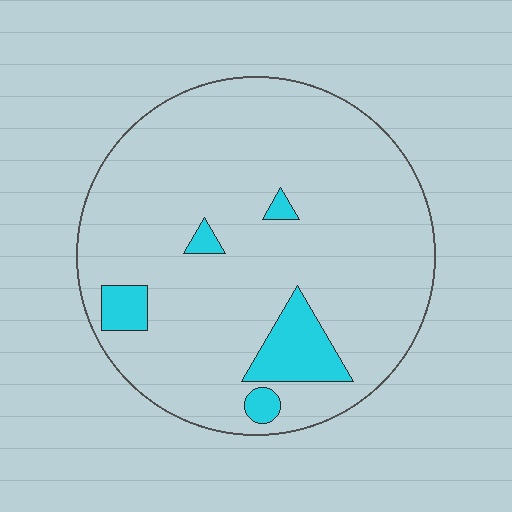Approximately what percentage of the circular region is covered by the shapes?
Approximately 10%.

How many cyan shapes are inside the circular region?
5.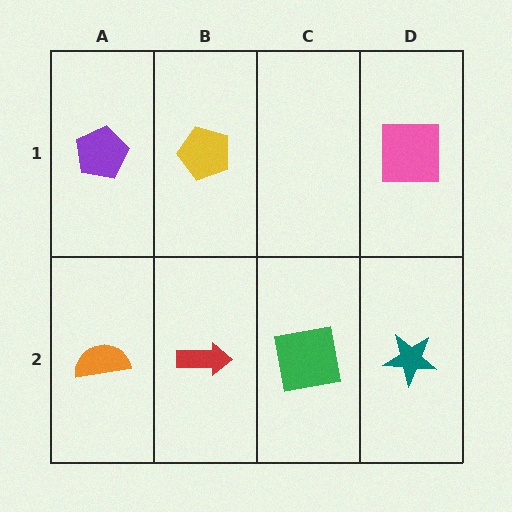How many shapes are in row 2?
4 shapes.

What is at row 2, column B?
A red arrow.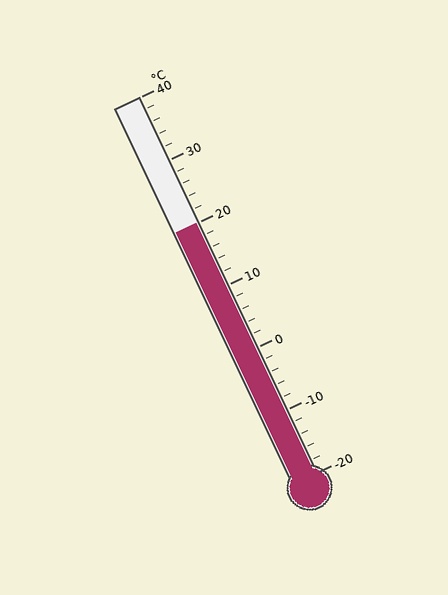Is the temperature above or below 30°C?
The temperature is below 30°C.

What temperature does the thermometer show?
The thermometer shows approximately 20°C.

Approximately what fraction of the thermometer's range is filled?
The thermometer is filled to approximately 65% of its range.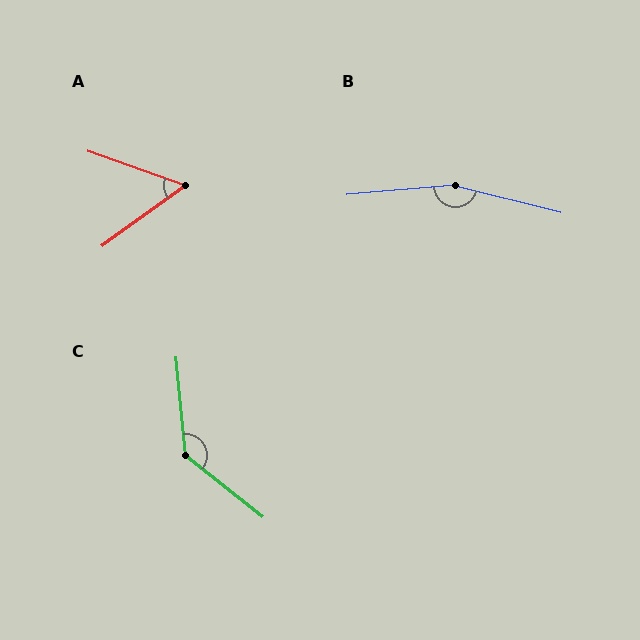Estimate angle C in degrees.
Approximately 134 degrees.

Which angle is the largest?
B, at approximately 161 degrees.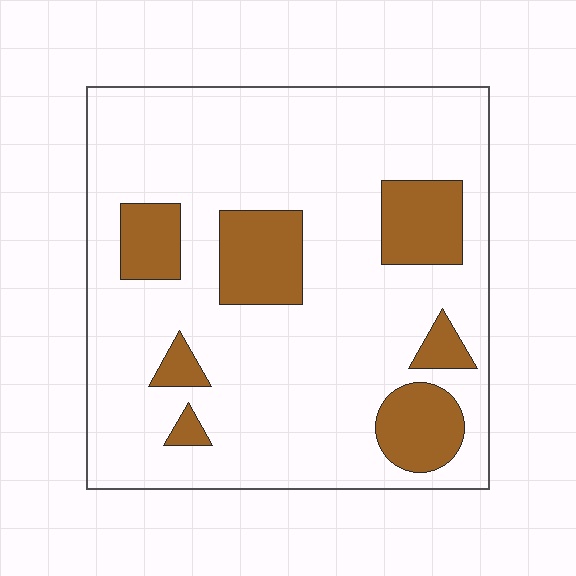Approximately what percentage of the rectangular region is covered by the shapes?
Approximately 20%.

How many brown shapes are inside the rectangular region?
7.